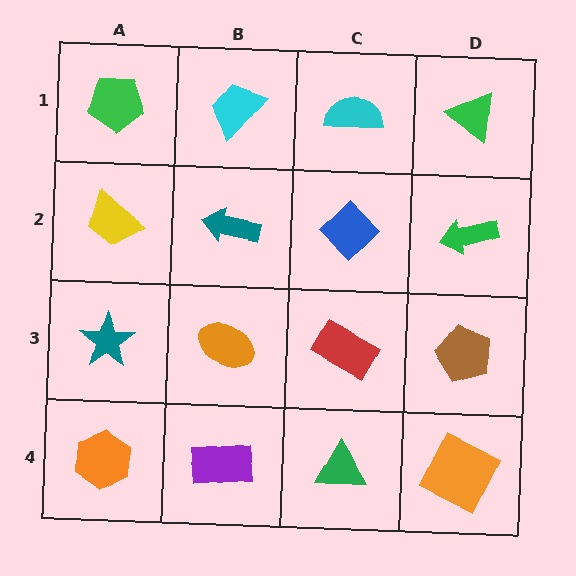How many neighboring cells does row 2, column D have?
3.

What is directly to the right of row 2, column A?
A teal arrow.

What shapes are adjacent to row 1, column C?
A blue diamond (row 2, column C), a cyan trapezoid (row 1, column B), a green triangle (row 1, column D).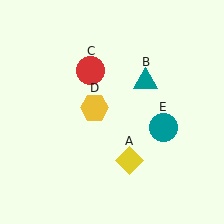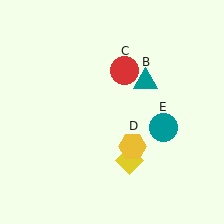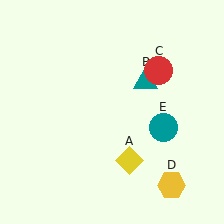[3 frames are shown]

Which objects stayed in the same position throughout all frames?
Yellow diamond (object A) and teal triangle (object B) and teal circle (object E) remained stationary.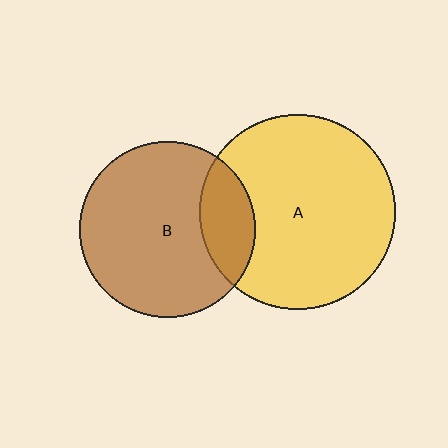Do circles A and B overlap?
Yes.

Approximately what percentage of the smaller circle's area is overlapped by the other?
Approximately 20%.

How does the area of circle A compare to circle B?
Approximately 1.2 times.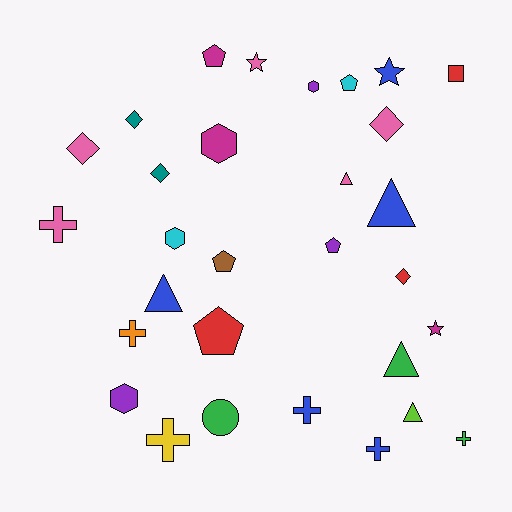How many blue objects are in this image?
There are 5 blue objects.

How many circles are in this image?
There is 1 circle.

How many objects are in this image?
There are 30 objects.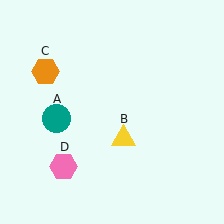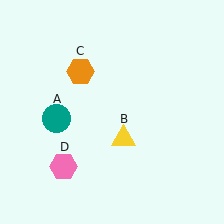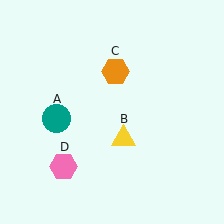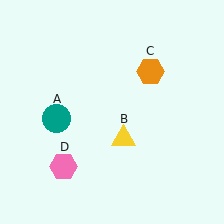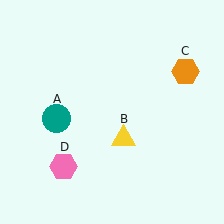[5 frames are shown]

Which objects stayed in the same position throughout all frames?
Teal circle (object A) and yellow triangle (object B) and pink hexagon (object D) remained stationary.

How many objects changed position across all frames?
1 object changed position: orange hexagon (object C).